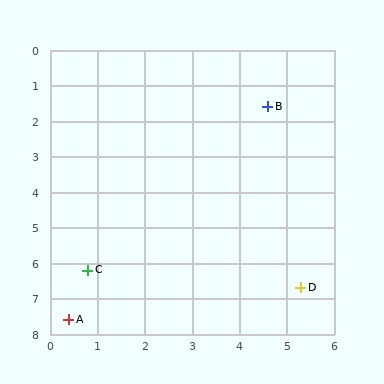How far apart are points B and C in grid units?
Points B and C are about 6.0 grid units apart.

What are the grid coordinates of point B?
Point B is at approximately (4.6, 1.6).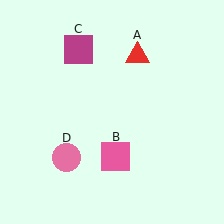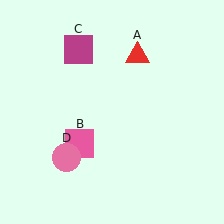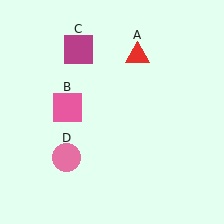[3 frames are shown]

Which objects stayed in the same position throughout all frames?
Red triangle (object A) and magenta square (object C) and pink circle (object D) remained stationary.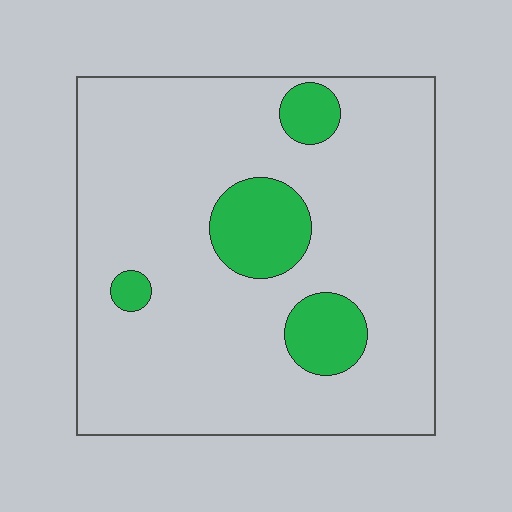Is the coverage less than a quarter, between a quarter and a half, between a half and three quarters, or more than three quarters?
Less than a quarter.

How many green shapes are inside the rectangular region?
4.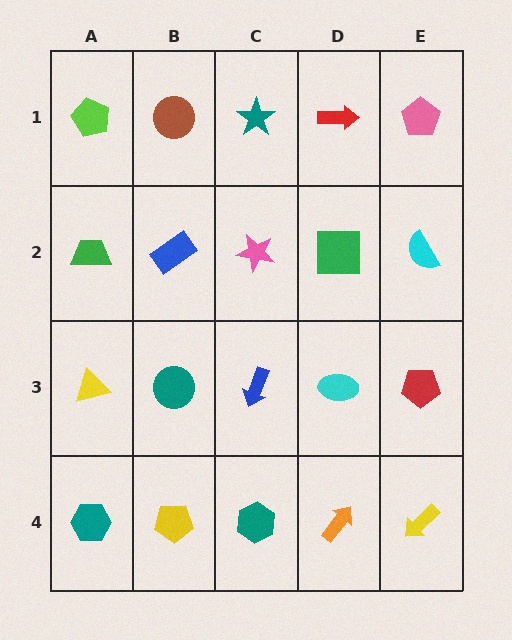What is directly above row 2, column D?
A red arrow.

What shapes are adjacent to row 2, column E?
A pink pentagon (row 1, column E), a red pentagon (row 3, column E), a green square (row 2, column D).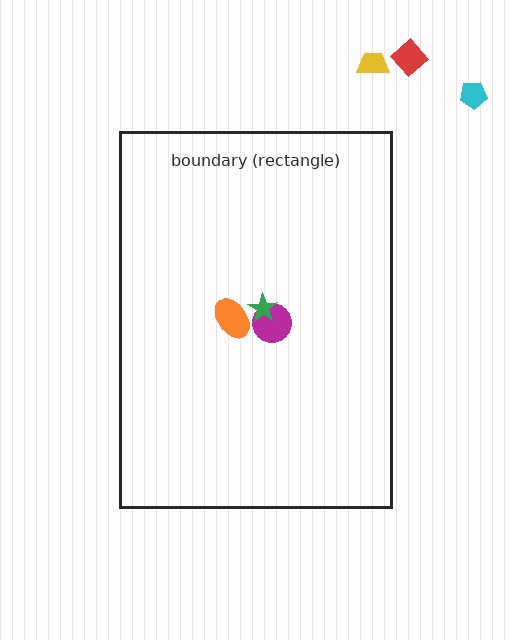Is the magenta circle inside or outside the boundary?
Inside.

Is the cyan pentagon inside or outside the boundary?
Outside.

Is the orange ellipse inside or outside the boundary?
Inside.